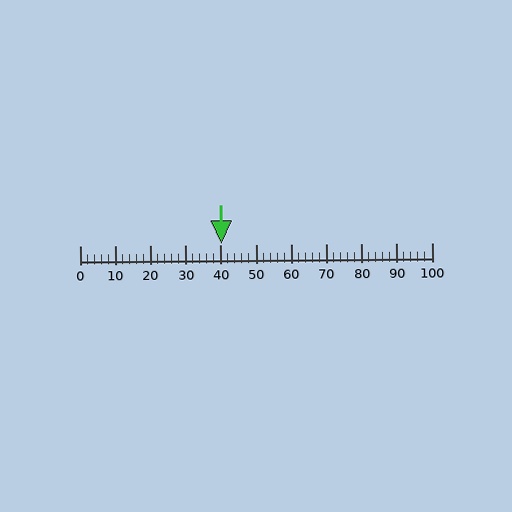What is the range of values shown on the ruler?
The ruler shows values from 0 to 100.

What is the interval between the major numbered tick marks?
The major tick marks are spaced 10 units apart.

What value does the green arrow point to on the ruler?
The green arrow points to approximately 40.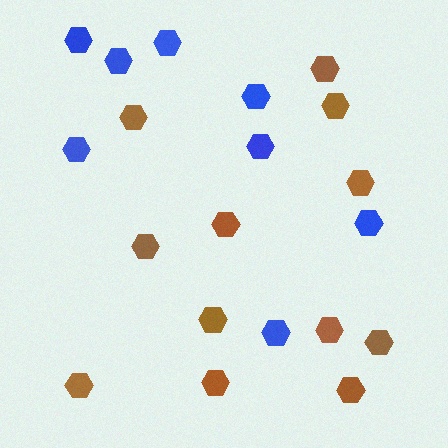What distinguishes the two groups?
There are 2 groups: one group of brown hexagons (12) and one group of blue hexagons (8).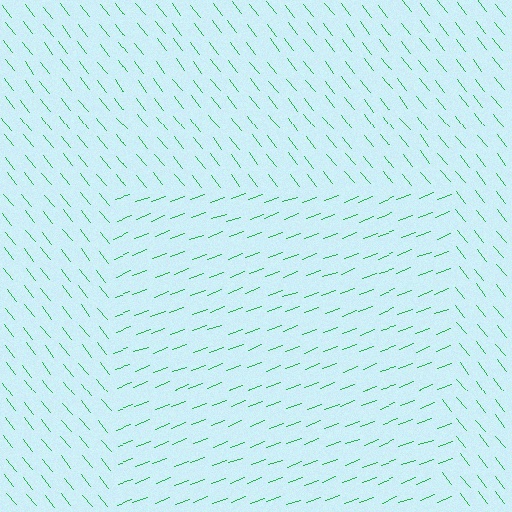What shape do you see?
I see a rectangle.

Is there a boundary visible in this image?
Yes, there is a texture boundary formed by a change in line orientation.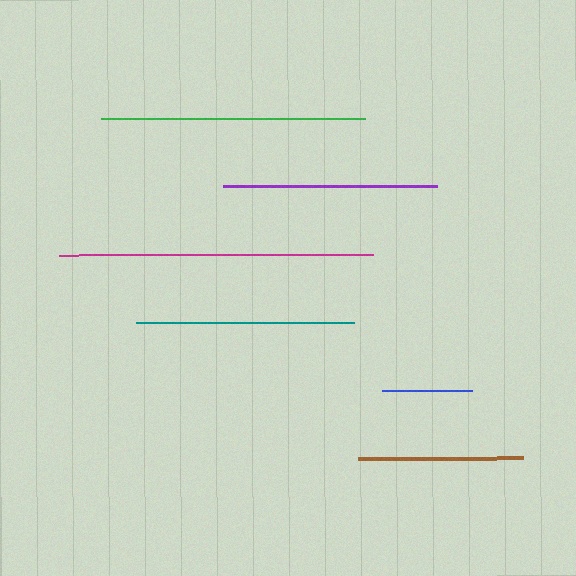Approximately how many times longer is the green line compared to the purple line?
The green line is approximately 1.2 times the length of the purple line.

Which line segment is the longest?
The magenta line is the longest at approximately 314 pixels.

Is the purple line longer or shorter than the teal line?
The teal line is longer than the purple line.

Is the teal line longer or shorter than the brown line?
The teal line is longer than the brown line.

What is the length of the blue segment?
The blue segment is approximately 91 pixels long.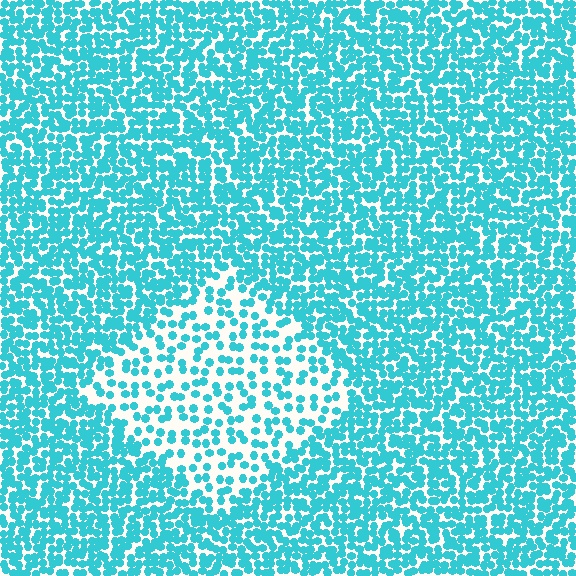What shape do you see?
I see a diamond.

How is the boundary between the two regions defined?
The boundary is defined by a change in element density (approximately 2.2x ratio). All elements are the same color, size, and shape.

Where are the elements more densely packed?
The elements are more densely packed outside the diamond boundary.